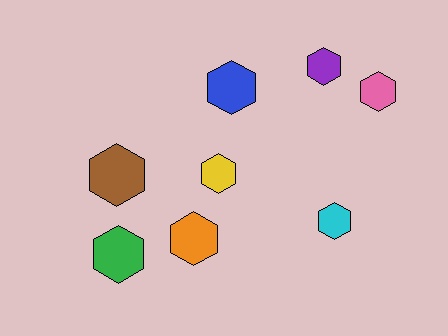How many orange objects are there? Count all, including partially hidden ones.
There is 1 orange object.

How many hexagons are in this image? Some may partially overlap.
There are 8 hexagons.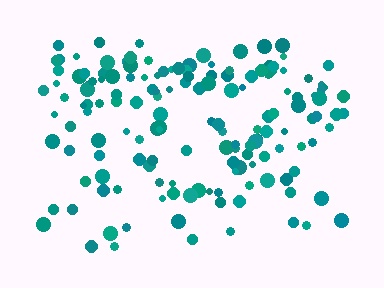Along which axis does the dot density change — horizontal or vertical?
Vertical.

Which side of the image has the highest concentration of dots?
The top.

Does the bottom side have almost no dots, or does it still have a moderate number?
Still a moderate number, just noticeably fewer than the top.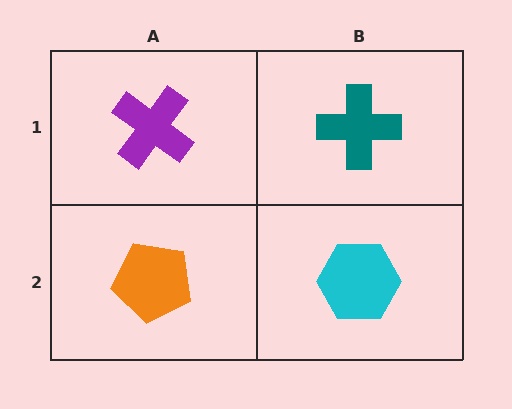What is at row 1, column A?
A purple cross.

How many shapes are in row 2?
2 shapes.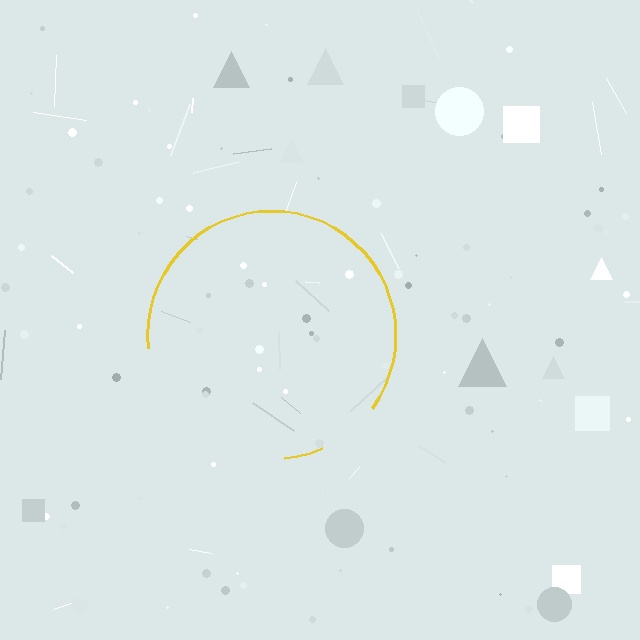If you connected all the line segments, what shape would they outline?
They would outline a circle.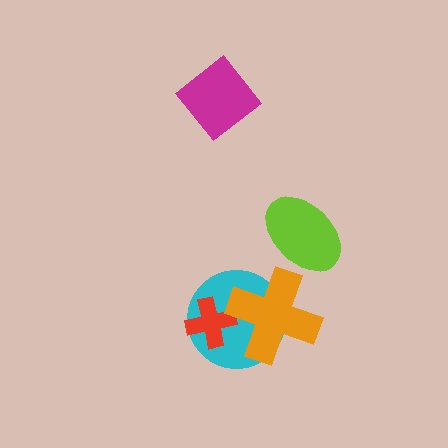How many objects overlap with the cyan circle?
2 objects overlap with the cyan circle.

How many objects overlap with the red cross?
2 objects overlap with the red cross.